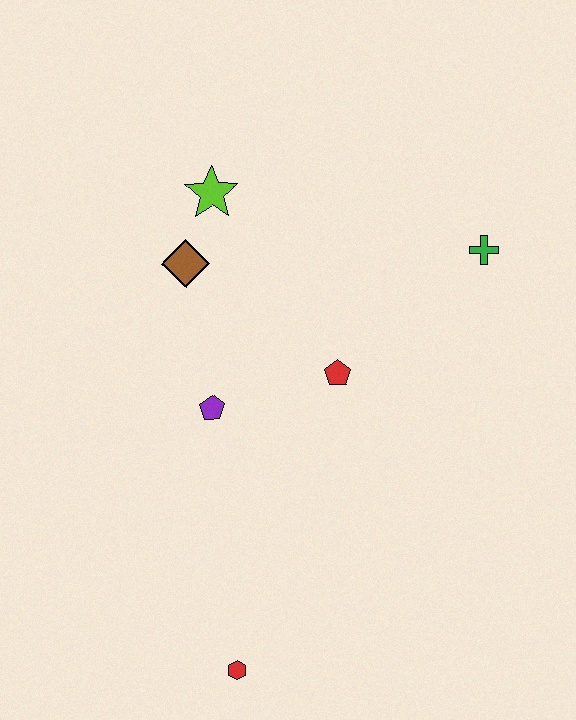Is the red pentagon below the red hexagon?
No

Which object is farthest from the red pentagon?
The red hexagon is farthest from the red pentagon.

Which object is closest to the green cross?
The red pentagon is closest to the green cross.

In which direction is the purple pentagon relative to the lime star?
The purple pentagon is below the lime star.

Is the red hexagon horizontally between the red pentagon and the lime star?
Yes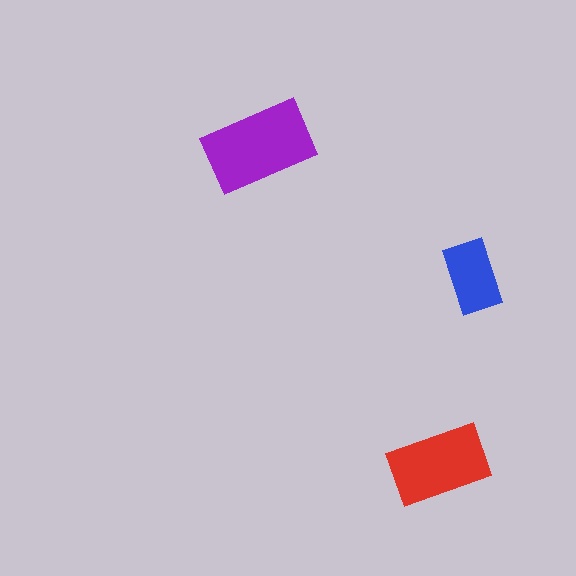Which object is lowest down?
The red rectangle is bottommost.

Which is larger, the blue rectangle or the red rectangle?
The red one.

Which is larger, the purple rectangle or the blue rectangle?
The purple one.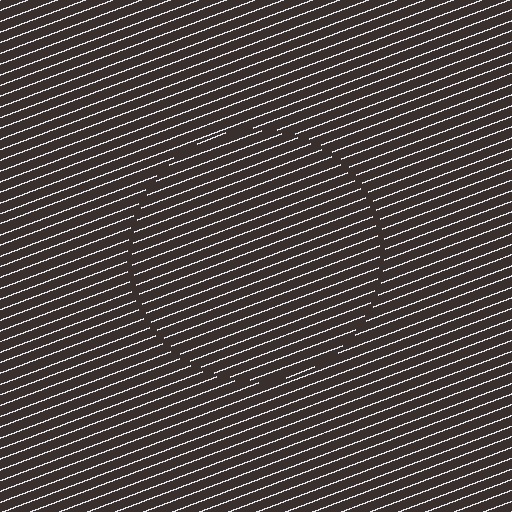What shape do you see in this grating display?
An illusory circle. The interior of the shape contains the same grating, shifted by half a period — the contour is defined by the phase discontinuity where line-ends from the inner and outer gratings abut.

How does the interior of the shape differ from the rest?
The interior of the shape contains the same grating, shifted by half a period — the contour is defined by the phase discontinuity where line-ends from the inner and outer gratings abut.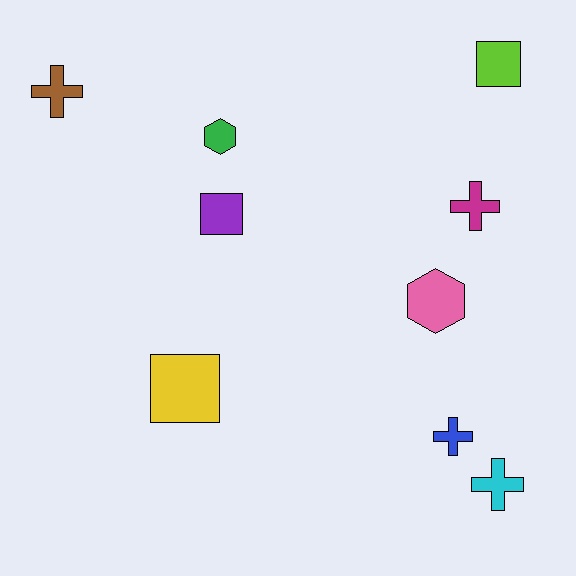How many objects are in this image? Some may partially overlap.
There are 9 objects.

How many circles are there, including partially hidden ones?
There are no circles.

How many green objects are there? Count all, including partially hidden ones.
There is 1 green object.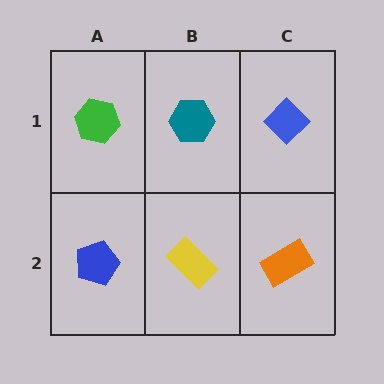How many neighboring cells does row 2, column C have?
2.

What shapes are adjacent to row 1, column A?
A blue pentagon (row 2, column A), a teal hexagon (row 1, column B).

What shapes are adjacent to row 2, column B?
A teal hexagon (row 1, column B), a blue pentagon (row 2, column A), an orange rectangle (row 2, column C).